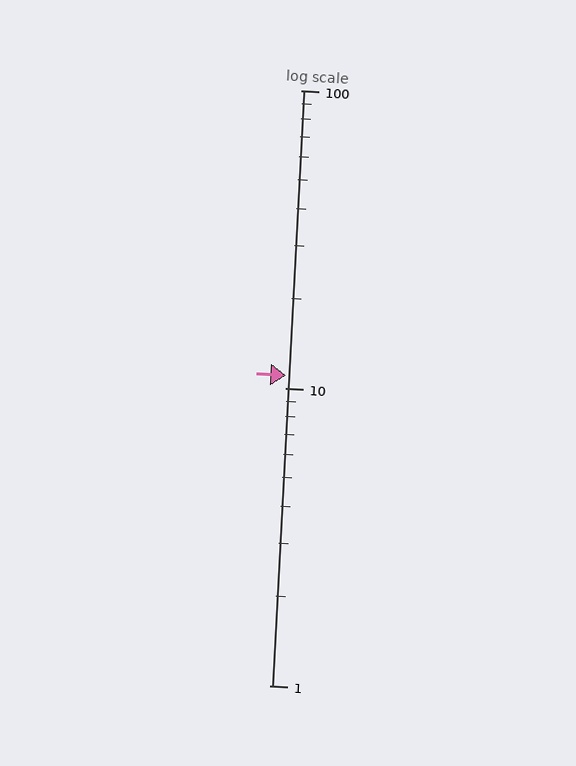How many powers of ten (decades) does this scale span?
The scale spans 2 decades, from 1 to 100.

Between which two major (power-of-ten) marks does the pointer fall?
The pointer is between 10 and 100.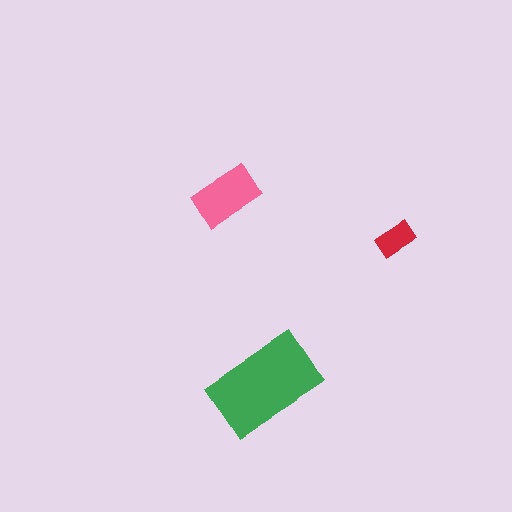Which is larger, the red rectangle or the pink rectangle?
The pink one.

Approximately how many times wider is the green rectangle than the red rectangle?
About 3 times wider.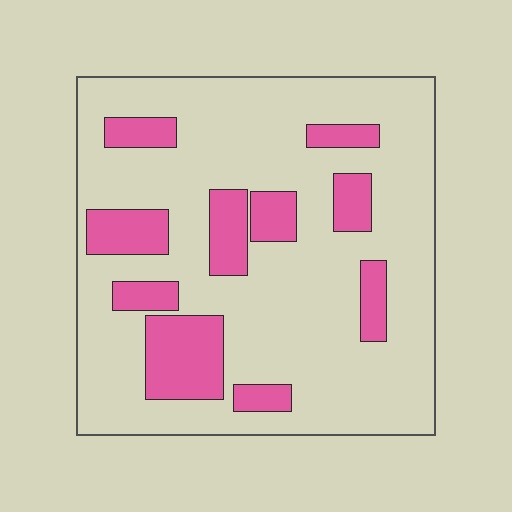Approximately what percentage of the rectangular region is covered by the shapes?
Approximately 20%.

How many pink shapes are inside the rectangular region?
10.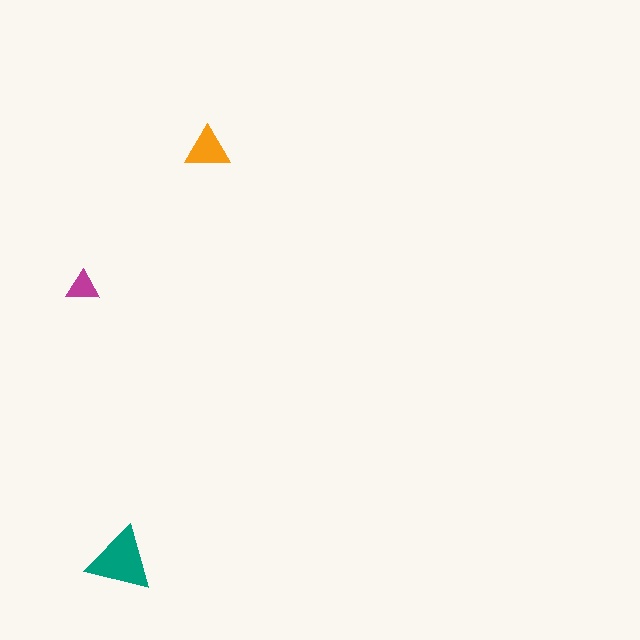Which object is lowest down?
The teal triangle is bottommost.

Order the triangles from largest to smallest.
the teal one, the orange one, the magenta one.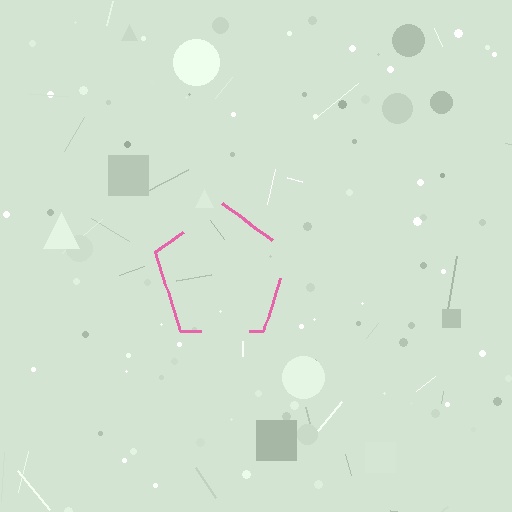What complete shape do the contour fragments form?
The contour fragments form a pentagon.